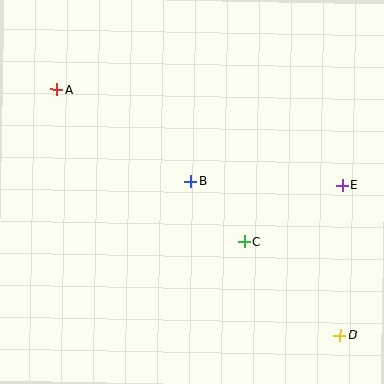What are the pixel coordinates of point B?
Point B is at (191, 181).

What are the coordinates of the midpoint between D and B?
The midpoint between D and B is at (265, 258).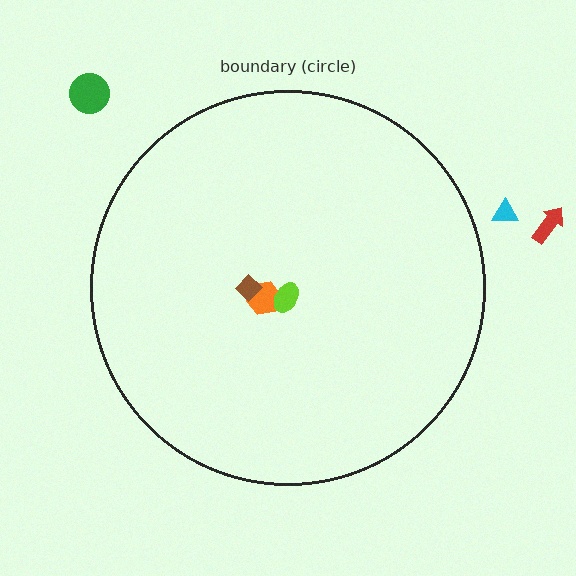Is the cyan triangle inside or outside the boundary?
Outside.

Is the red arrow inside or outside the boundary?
Outside.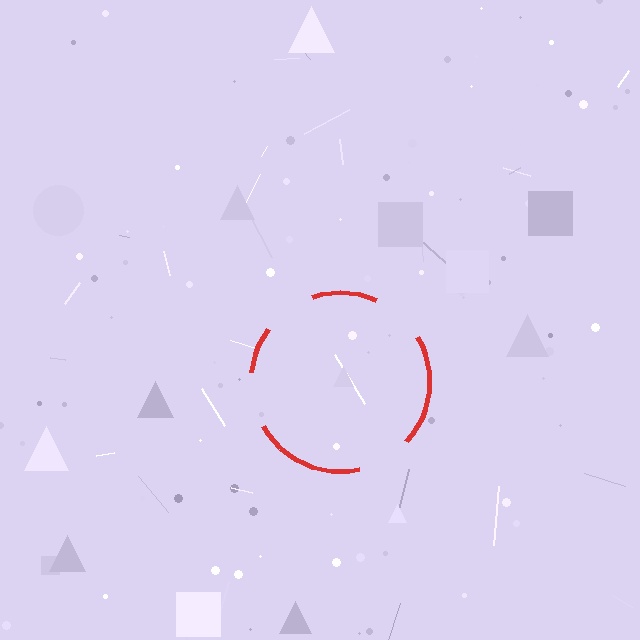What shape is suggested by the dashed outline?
The dashed outline suggests a circle.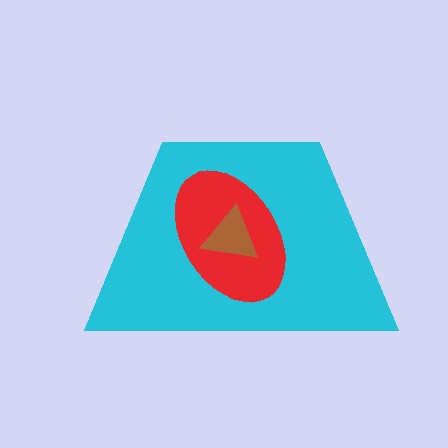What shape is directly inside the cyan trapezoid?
The red ellipse.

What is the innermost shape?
The brown triangle.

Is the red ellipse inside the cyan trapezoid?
Yes.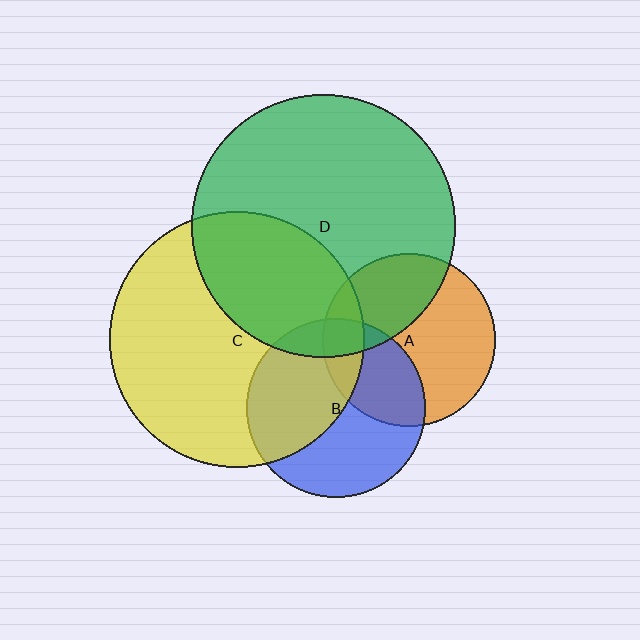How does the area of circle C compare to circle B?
Approximately 2.0 times.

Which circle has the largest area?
Circle D (green).